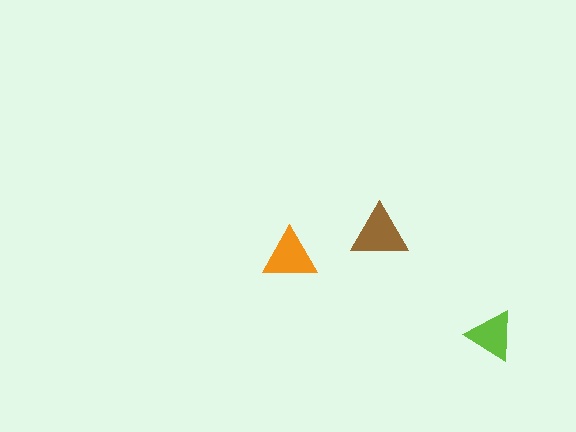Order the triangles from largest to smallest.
the brown one, the orange one, the lime one.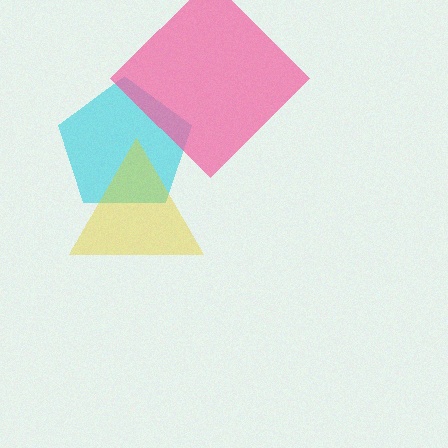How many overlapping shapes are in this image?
There are 3 overlapping shapes in the image.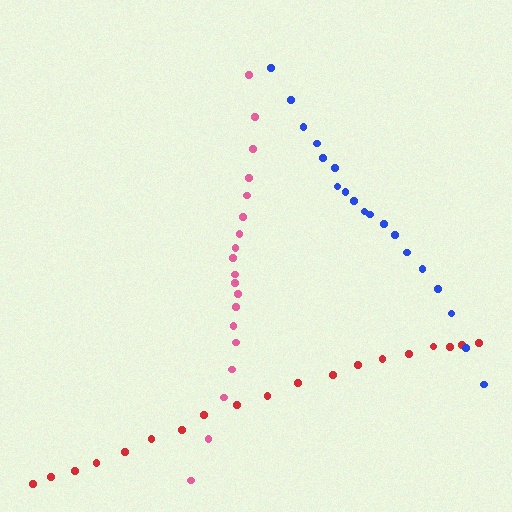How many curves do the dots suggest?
There are 3 distinct paths.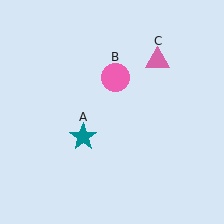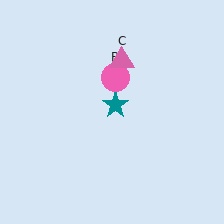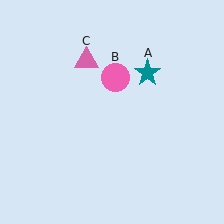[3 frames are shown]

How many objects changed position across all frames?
2 objects changed position: teal star (object A), pink triangle (object C).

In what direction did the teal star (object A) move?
The teal star (object A) moved up and to the right.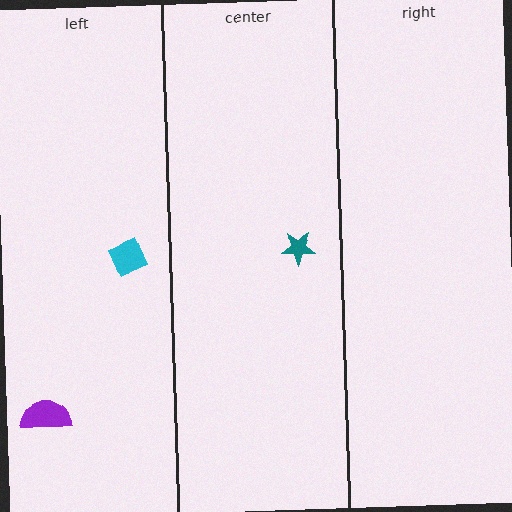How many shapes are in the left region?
2.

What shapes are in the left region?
The purple semicircle, the cyan diamond.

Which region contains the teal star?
The center region.